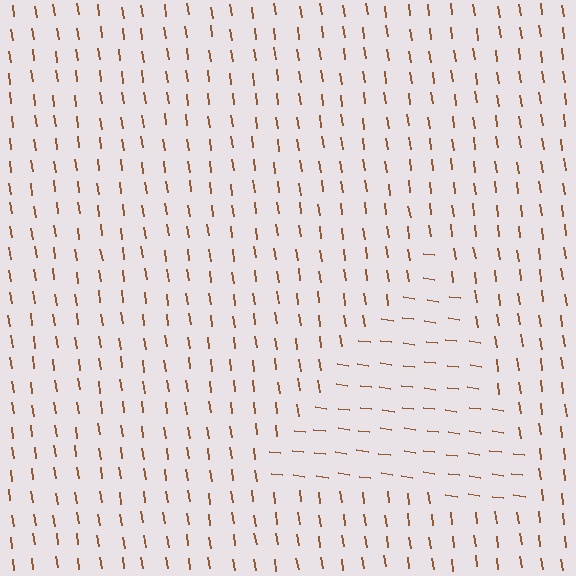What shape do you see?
I see a triangle.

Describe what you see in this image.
The image is filled with small brown line segments. A triangle region in the image has lines oriented differently from the surrounding lines, creating a visible texture boundary.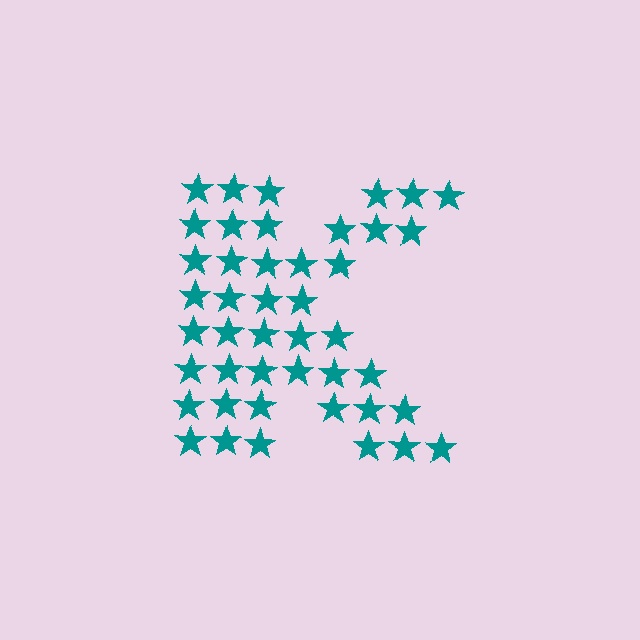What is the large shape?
The large shape is the letter K.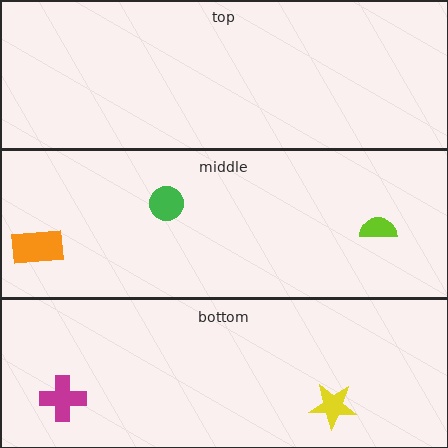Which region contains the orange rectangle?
The middle region.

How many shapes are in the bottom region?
2.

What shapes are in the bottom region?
The yellow star, the magenta cross.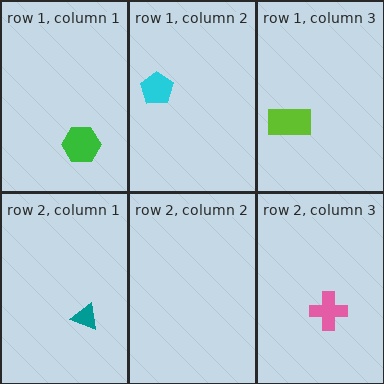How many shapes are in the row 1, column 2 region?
1.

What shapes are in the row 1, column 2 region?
The cyan pentagon.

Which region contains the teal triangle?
The row 2, column 1 region.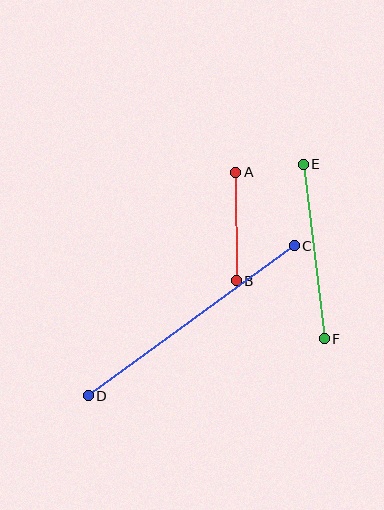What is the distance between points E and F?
The distance is approximately 176 pixels.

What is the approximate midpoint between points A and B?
The midpoint is at approximately (236, 227) pixels.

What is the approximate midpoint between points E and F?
The midpoint is at approximately (314, 252) pixels.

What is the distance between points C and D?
The distance is approximately 255 pixels.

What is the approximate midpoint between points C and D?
The midpoint is at approximately (191, 321) pixels.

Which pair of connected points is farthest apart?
Points C and D are farthest apart.